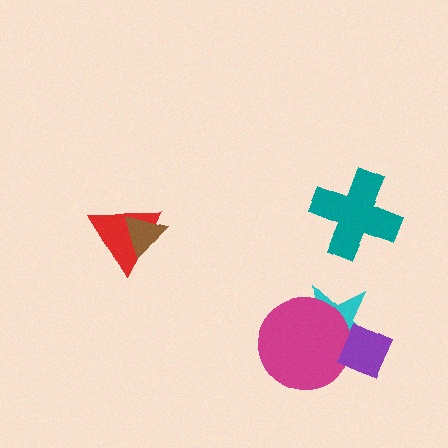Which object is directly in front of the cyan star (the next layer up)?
The magenta circle is directly in front of the cyan star.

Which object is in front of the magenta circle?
The purple diamond is in front of the magenta circle.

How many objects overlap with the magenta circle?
2 objects overlap with the magenta circle.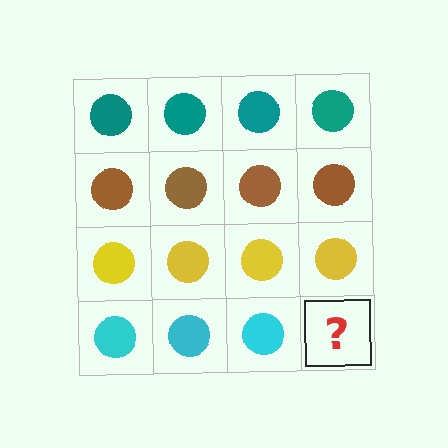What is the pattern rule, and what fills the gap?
The rule is that each row has a consistent color. The gap should be filled with a cyan circle.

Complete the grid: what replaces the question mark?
The question mark should be replaced with a cyan circle.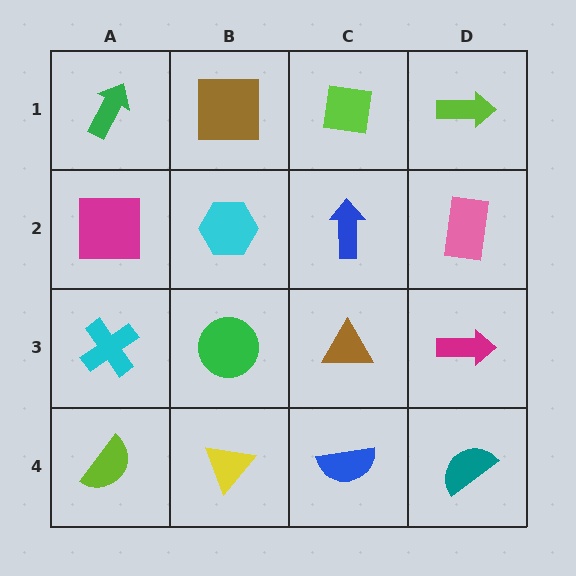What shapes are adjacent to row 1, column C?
A blue arrow (row 2, column C), a brown square (row 1, column B), a lime arrow (row 1, column D).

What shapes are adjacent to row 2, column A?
A green arrow (row 1, column A), a cyan cross (row 3, column A), a cyan hexagon (row 2, column B).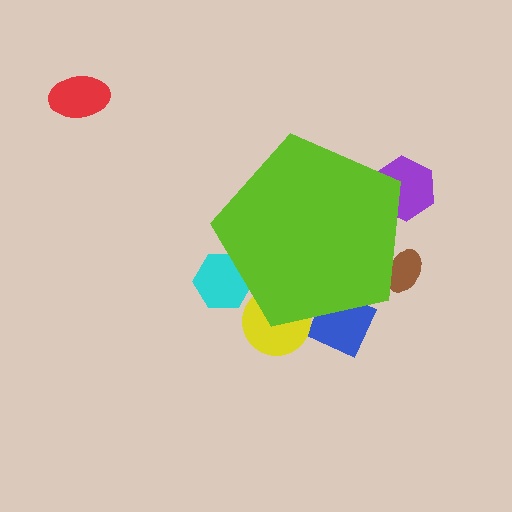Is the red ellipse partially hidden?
No, the red ellipse is fully visible.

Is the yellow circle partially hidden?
Yes, the yellow circle is partially hidden behind the lime pentagon.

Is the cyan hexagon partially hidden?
Yes, the cyan hexagon is partially hidden behind the lime pentagon.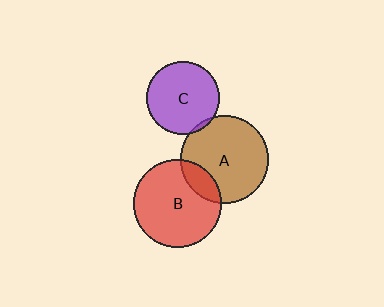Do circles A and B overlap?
Yes.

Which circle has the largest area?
Circle B (red).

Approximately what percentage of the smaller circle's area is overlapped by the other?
Approximately 15%.